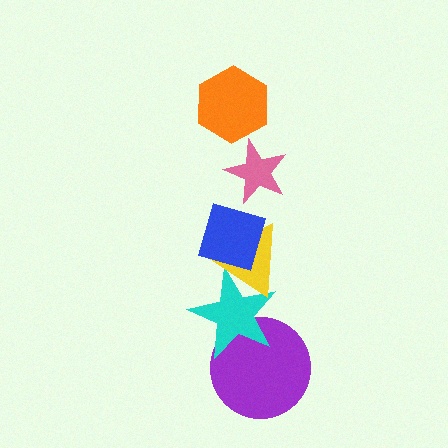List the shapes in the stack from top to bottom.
From top to bottom: the orange hexagon, the pink star, the blue diamond, the yellow triangle, the cyan star, the purple circle.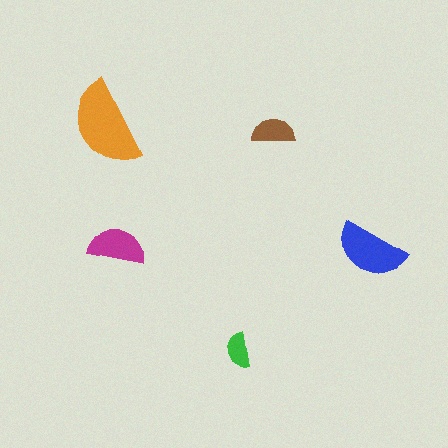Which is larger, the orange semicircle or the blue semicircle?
The orange one.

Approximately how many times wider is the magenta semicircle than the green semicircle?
About 1.5 times wider.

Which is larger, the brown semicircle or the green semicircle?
The brown one.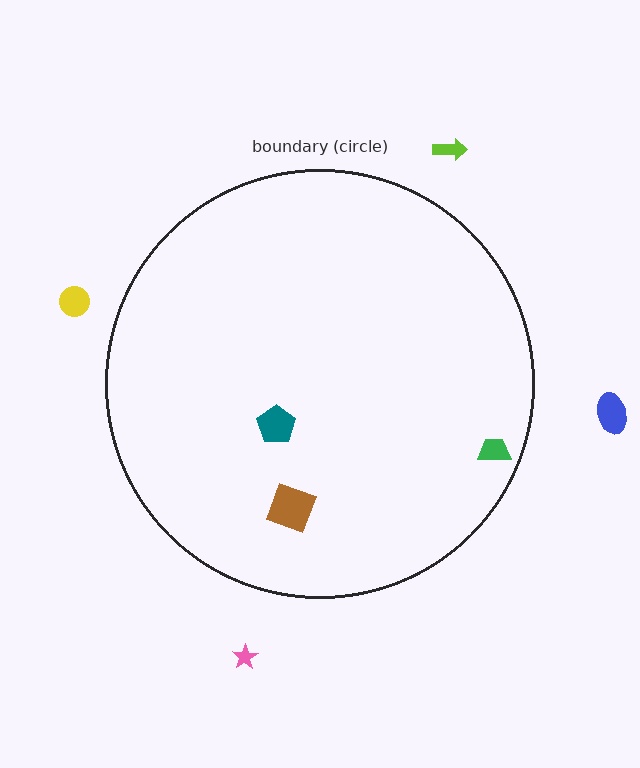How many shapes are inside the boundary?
3 inside, 4 outside.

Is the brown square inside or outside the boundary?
Inside.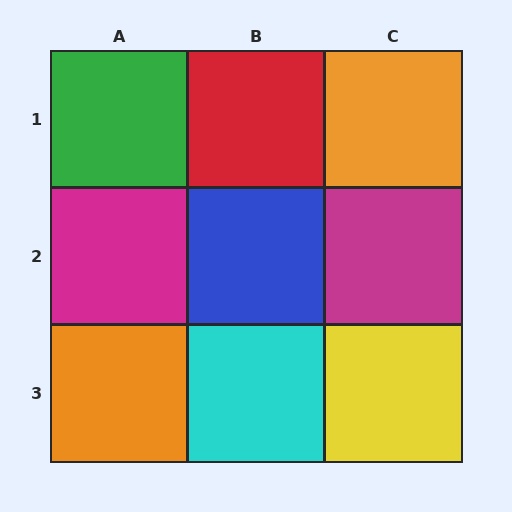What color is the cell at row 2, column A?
Magenta.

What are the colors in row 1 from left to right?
Green, red, orange.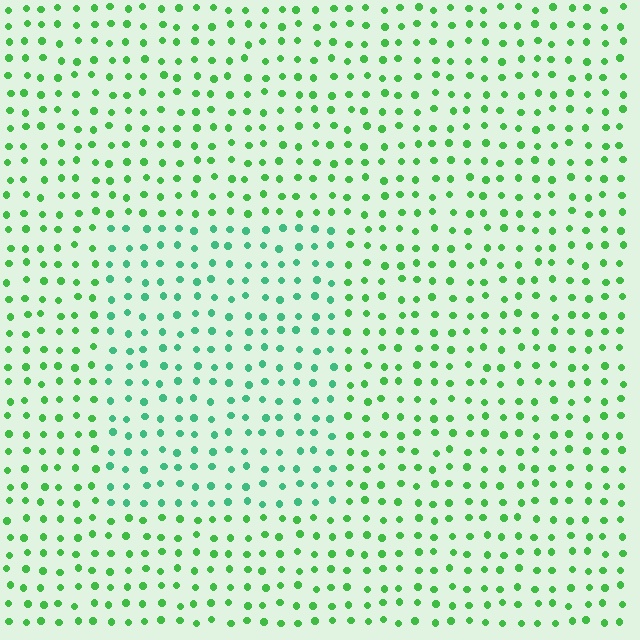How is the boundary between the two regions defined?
The boundary is defined purely by a slight shift in hue (about 29 degrees). Spacing, size, and orientation are identical on both sides.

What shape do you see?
I see a rectangle.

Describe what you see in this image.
The image is filled with small green elements in a uniform arrangement. A rectangle-shaped region is visible where the elements are tinted to a slightly different hue, forming a subtle color boundary.